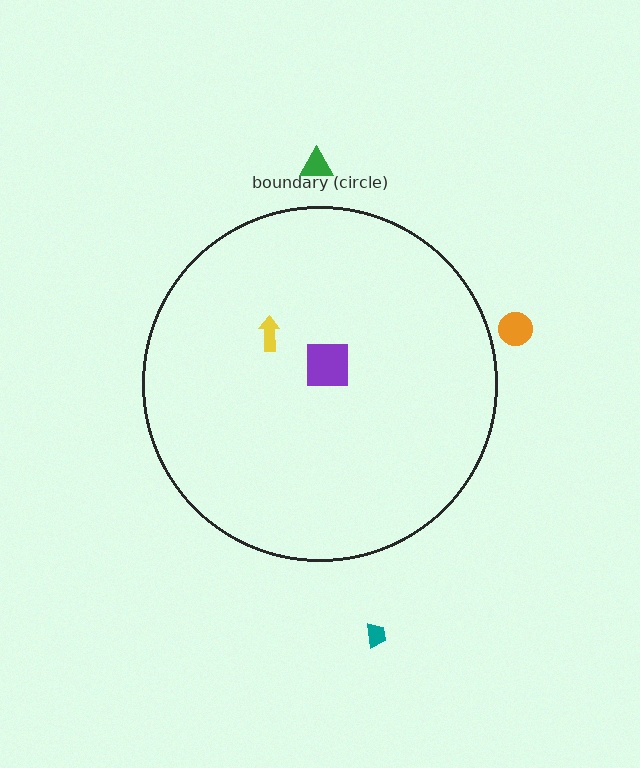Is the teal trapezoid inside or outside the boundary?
Outside.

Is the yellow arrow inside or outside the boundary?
Inside.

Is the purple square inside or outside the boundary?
Inside.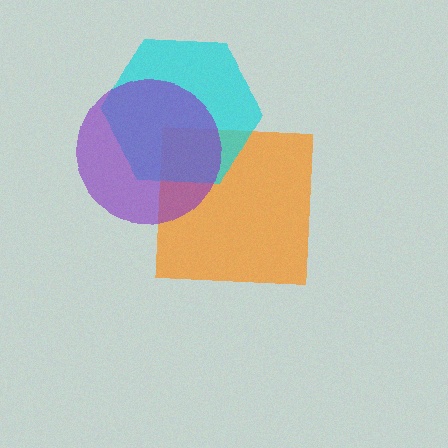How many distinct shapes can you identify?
There are 3 distinct shapes: an orange square, a cyan hexagon, a purple circle.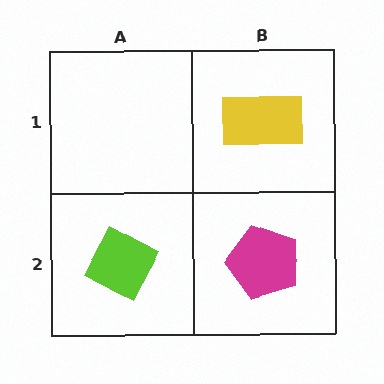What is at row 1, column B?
A yellow rectangle.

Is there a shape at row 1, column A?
No, that cell is empty.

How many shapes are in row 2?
2 shapes.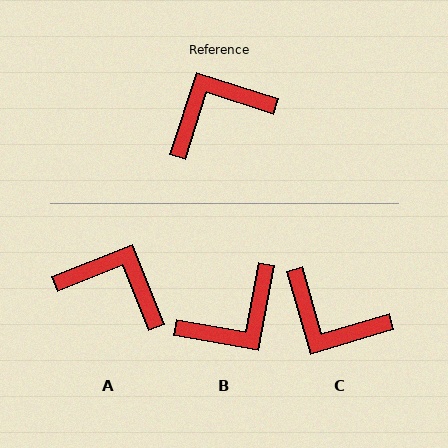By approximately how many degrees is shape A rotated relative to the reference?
Approximately 50 degrees clockwise.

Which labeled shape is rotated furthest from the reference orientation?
B, about 172 degrees away.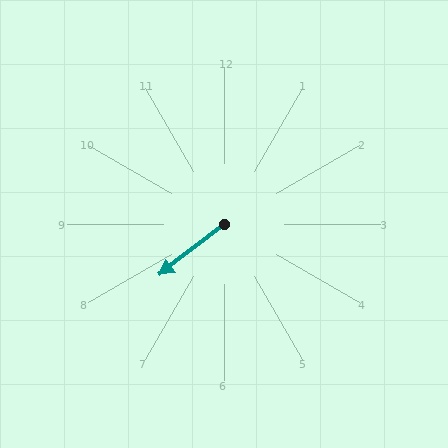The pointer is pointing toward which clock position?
Roughly 8 o'clock.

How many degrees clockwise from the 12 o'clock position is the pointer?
Approximately 232 degrees.